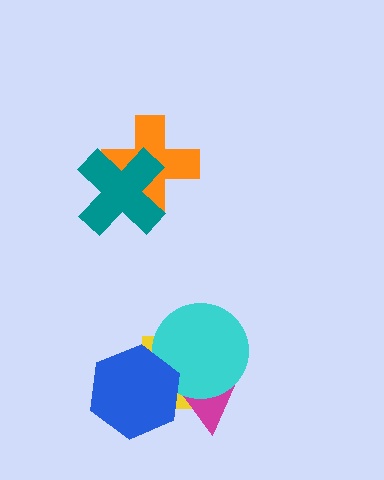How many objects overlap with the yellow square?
3 objects overlap with the yellow square.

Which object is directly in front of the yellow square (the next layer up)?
The magenta triangle is directly in front of the yellow square.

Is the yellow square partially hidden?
Yes, it is partially covered by another shape.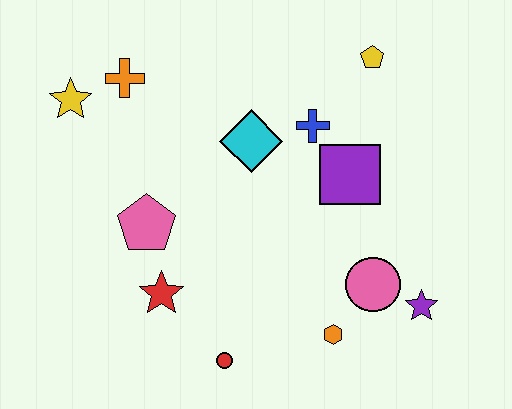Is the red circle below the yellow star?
Yes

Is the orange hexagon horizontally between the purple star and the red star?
Yes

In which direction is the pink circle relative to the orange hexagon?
The pink circle is above the orange hexagon.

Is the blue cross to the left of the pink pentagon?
No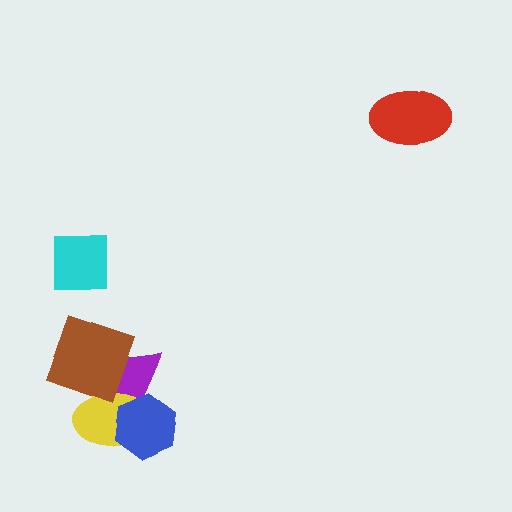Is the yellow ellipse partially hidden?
Yes, it is partially covered by another shape.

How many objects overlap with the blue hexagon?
2 objects overlap with the blue hexagon.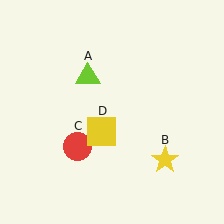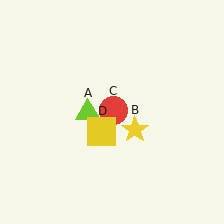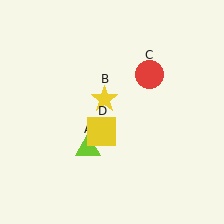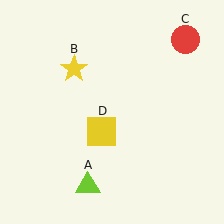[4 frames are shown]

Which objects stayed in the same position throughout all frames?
Yellow square (object D) remained stationary.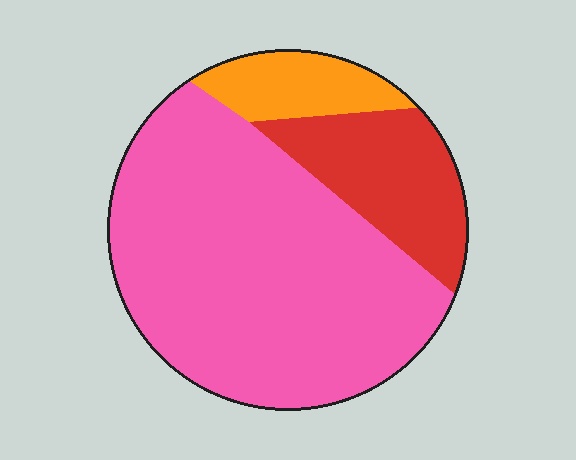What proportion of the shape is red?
Red covers about 20% of the shape.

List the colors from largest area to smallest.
From largest to smallest: pink, red, orange.